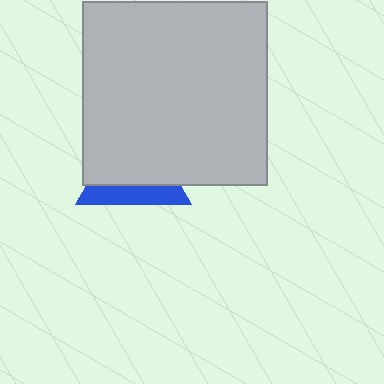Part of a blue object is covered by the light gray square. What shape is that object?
It is a triangle.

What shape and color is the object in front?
The object in front is a light gray square.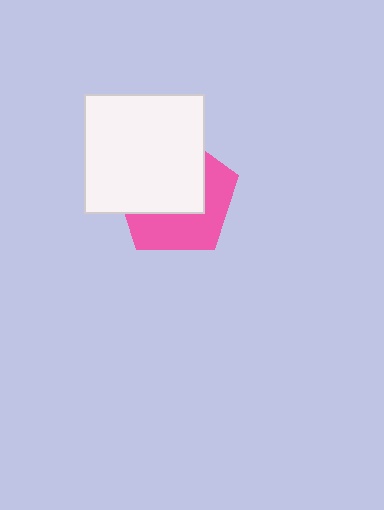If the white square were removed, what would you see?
You would see the complete pink pentagon.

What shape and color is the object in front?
The object in front is a white square.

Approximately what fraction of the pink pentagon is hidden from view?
Roughly 55% of the pink pentagon is hidden behind the white square.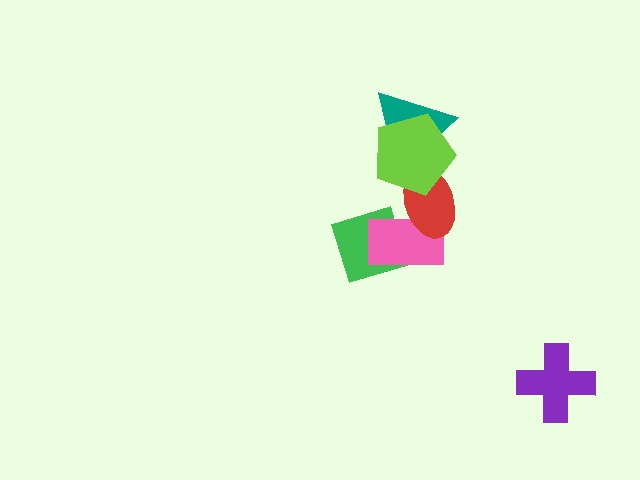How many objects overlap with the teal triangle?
1 object overlaps with the teal triangle.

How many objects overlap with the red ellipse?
2 objects overlap with the red ellipse.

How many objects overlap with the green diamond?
1 object overlaps with the green diamond.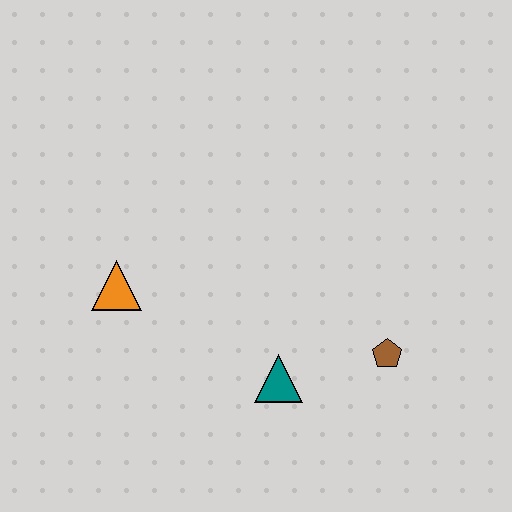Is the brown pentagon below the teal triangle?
No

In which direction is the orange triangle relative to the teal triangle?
The orange triangle is to the left of the teal triangle.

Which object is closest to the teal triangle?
The brown pentagon is closest to the teal triangle.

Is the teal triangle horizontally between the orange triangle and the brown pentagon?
Yes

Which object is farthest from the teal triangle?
The orange triangle is farthest from the teal triangle.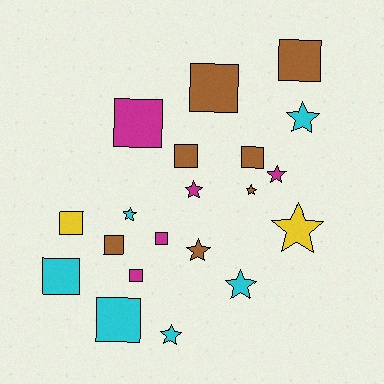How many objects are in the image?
There are 20 objects.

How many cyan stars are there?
There are 4 cyan stars.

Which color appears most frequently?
Brown, with 7 objects.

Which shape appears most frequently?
Square, with 11 objects.